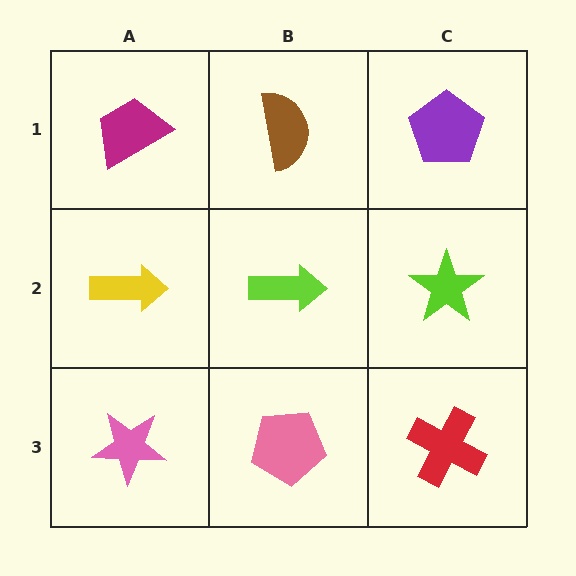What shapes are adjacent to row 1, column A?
A yellow arrow (row 2, column A), a brown semicircle (row 1, column B).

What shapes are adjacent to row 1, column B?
A lime arrow (row 2, column B), a magenta trapezoid (row 1, column A), a purple pentagon (row 1, column C).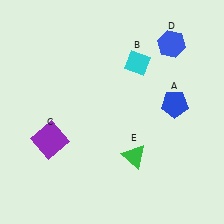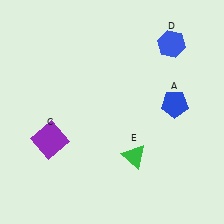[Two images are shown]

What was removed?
The cyan diamond (B) was removed in Image 2.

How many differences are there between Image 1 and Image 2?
There is 1 difference between the two images.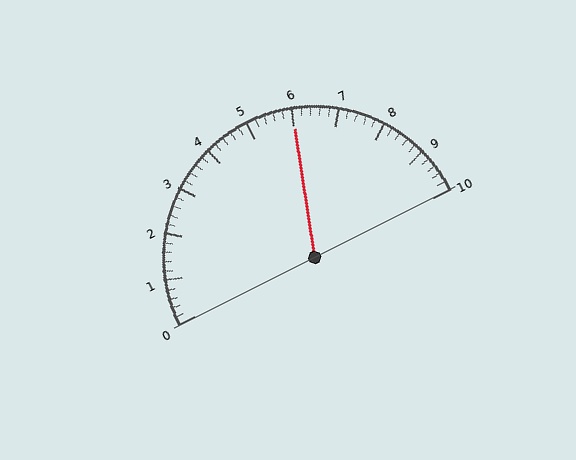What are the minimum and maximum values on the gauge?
The gauge ranges from 0 to 10.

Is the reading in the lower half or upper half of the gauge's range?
The reading is in the upper half of the range (0 to 10).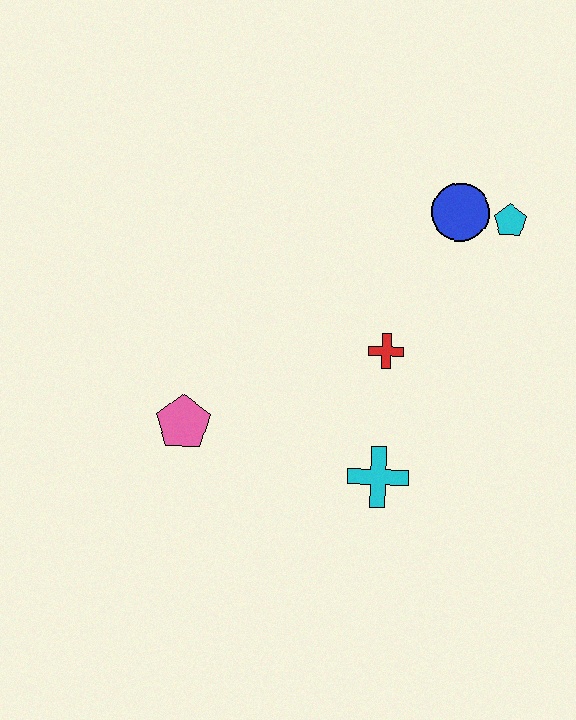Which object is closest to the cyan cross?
The red cross is closest to the cyan cross.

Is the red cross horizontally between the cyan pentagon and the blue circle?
No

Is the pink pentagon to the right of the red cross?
No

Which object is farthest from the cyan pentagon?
The pink pentagon is farthest from the cyan pentagon.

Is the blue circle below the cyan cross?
No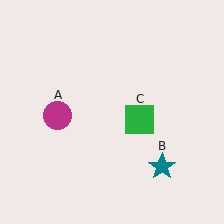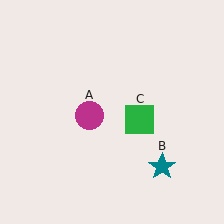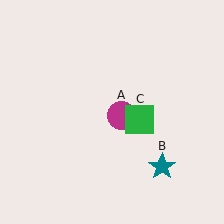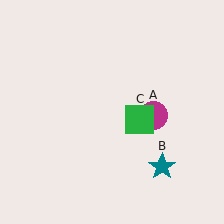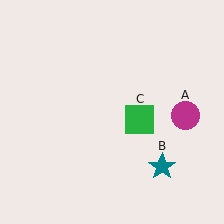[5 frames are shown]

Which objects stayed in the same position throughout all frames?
Teal star (object B) and green square (object C) remained stationary.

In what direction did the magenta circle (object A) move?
The magenta circle (object A) moved right.